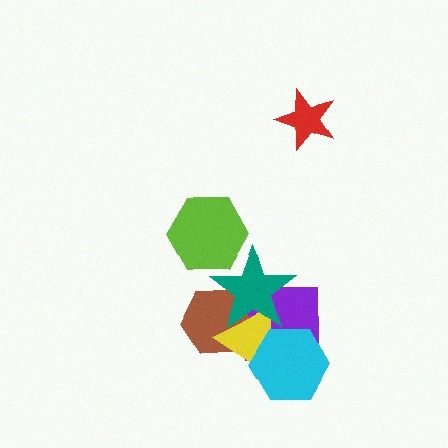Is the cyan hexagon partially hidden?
No, no other shape covers it.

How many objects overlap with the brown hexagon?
2 objects overlap with the brown hexagon.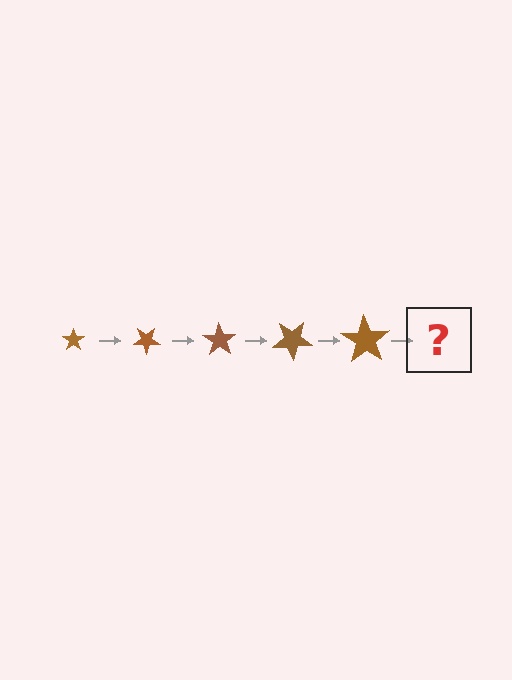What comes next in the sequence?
The next element should be a star, larger than the previous one and rotated 175 degrees from the start.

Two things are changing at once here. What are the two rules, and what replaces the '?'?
The two rules are that the star grows larger each step and it rotates 35 degrees each step. The '?' should be a star, larger than the previous one and rotated 175 degrees from the start.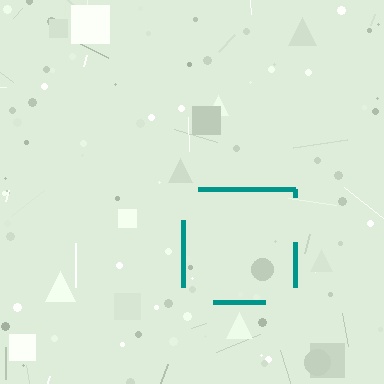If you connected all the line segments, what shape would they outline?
They would outline a square.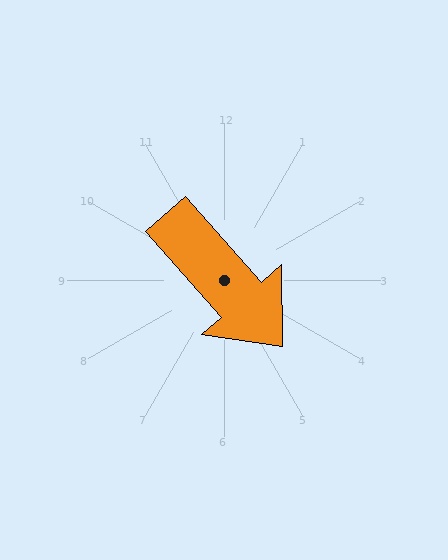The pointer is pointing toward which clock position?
Roughly 5 o'clock.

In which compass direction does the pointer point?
Southeast.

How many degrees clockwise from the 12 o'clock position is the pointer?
Approximately 139 degrees.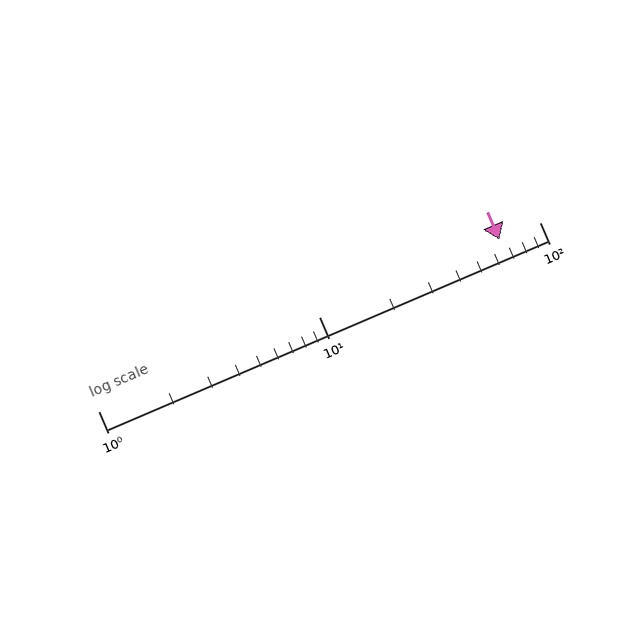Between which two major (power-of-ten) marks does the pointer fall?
The pointer is between 10 and 100.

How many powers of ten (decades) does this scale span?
The scale spans 2 decades, from 1 to 100.